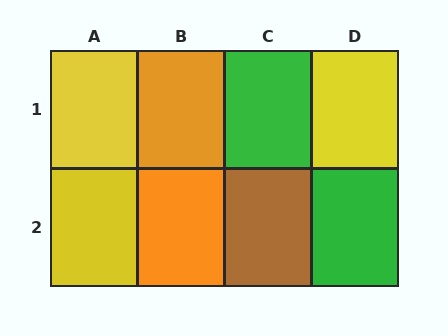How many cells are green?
2 cells are green.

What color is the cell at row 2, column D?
Green.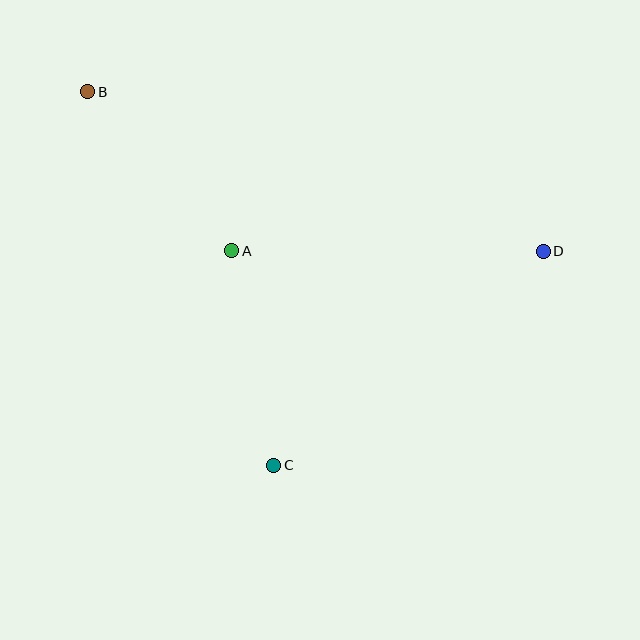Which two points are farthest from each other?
Points B and D are farthest from each other.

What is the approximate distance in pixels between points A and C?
The distance between A and C is approximately 218 pixels.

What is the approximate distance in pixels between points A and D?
The distance between A and D is approximately 311 pixels.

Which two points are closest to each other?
Points A and B are closest to each other.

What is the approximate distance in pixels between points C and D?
The distance between C and D is approximately 344 pixels.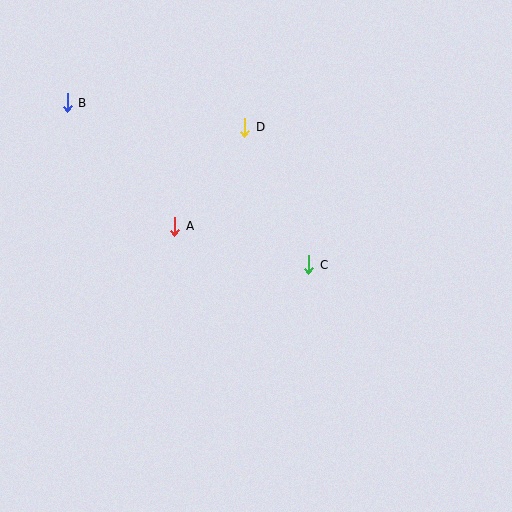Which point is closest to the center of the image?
Point C at (309, 265) is closest to the center.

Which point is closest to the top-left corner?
Point B is closest to the top-left corner.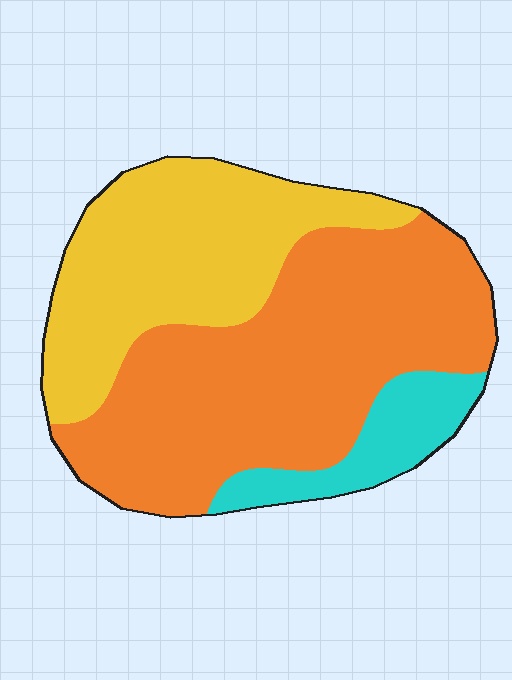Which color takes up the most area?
Orange, at roughly 55%.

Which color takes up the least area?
Cyan, at roughly 10%.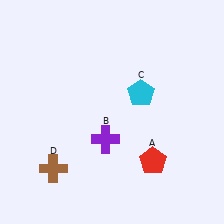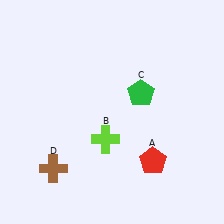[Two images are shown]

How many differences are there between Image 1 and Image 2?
There are 2 differences between the two images.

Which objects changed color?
B changed from purple to lime. C changed from cyan to green.